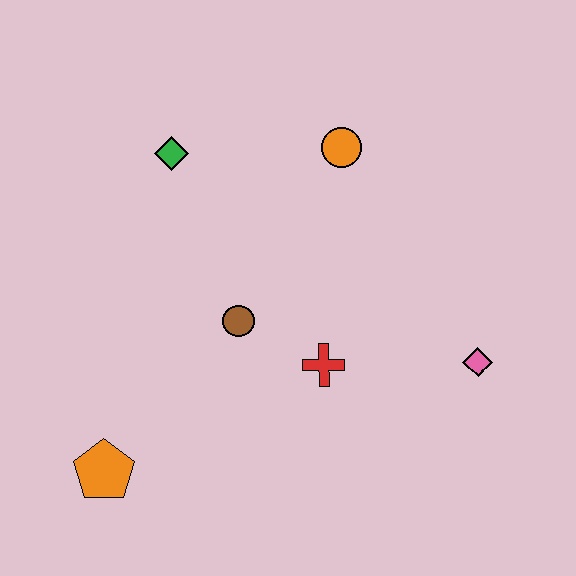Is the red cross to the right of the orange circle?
No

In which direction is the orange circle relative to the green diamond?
The orange circle is to the right of the green diamond.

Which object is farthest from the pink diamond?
The orange pentagon is farthest from the pink diamond.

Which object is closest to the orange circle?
The green diamond is closest to the orange circle.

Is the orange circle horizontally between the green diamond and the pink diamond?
Yes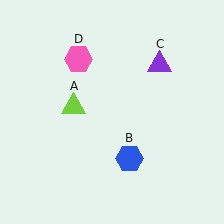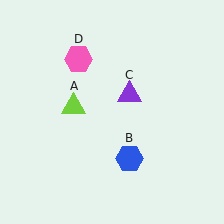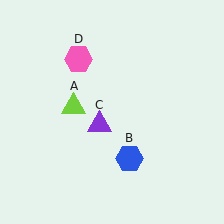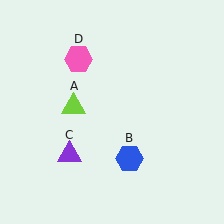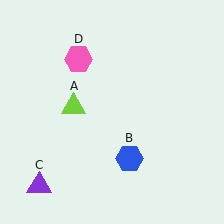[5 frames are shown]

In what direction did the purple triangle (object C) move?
The purple triangle (object C) moved down and to the left.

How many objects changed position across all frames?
1 object changed position: purple triangle (object C).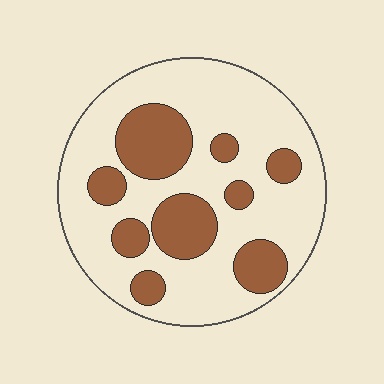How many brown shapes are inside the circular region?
9.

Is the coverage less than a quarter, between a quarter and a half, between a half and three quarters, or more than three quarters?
Between a quarter and a half.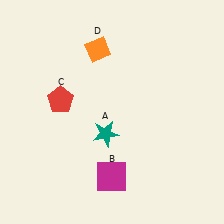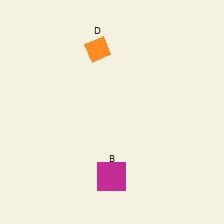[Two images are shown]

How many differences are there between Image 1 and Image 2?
There are 2 differences between the two images.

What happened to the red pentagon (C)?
The red pentagon (C) was removed in Image 2. It was in the top-left area of Image 1.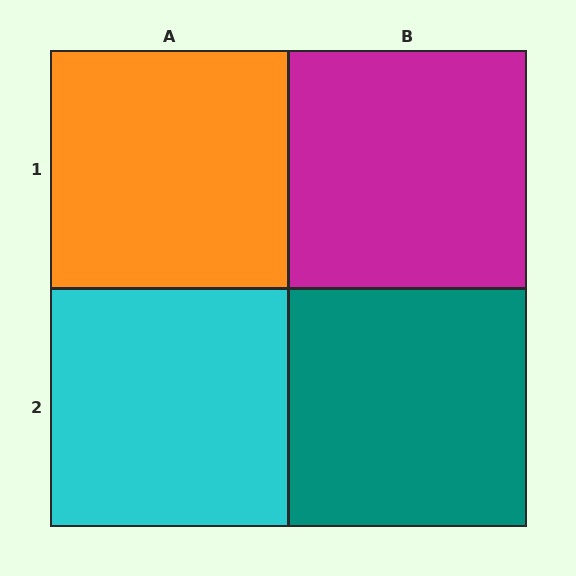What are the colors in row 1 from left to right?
Orange, magenta.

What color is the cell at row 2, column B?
Teal.